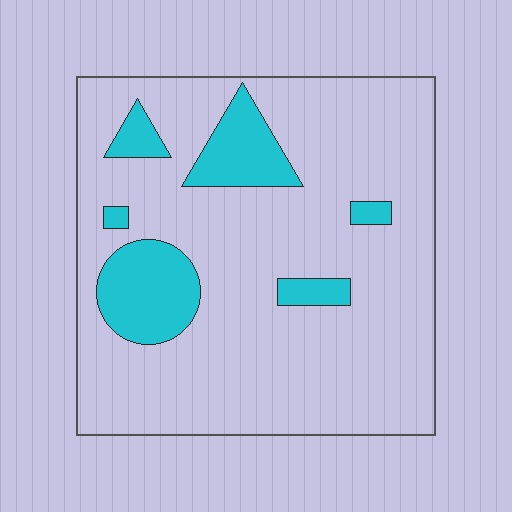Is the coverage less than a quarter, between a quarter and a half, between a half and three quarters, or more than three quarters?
Less than a quarter.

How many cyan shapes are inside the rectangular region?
6.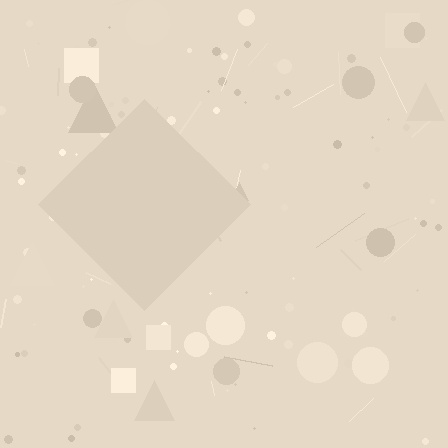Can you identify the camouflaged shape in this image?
The camouflaged shape is a diamond.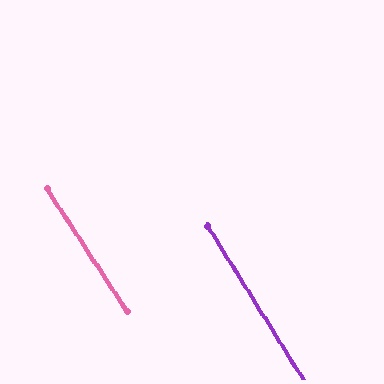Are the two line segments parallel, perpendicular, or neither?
Parallel — their directions differ by only 1.0°.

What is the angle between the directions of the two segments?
Approximately 1 degree.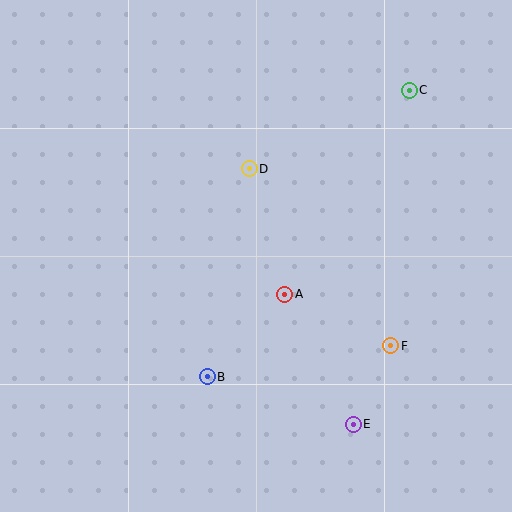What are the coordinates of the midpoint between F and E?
The midpoint between F and E is at (372, 385).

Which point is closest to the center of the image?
Point A at (285, 294) is closest to the center.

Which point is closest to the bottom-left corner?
Point B is closest to the bottom-left corner.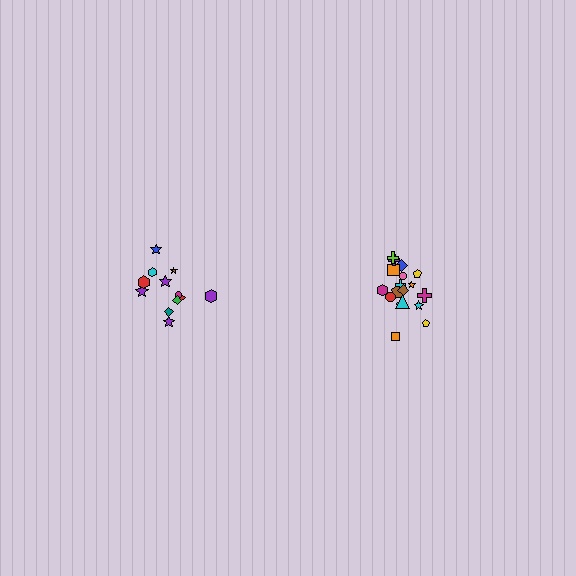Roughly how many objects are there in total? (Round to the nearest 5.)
Roughly 30 objects in total.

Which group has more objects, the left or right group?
The right group.